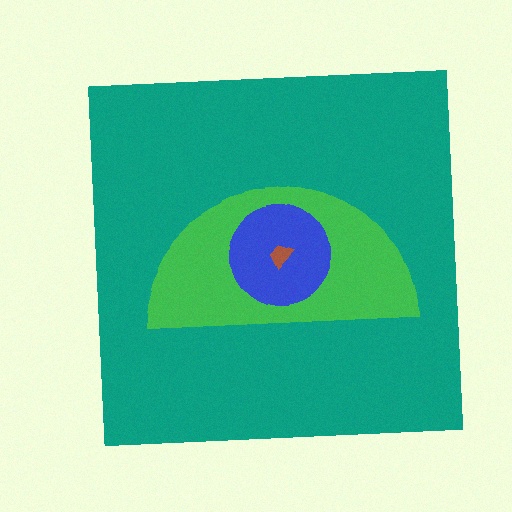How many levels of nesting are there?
4.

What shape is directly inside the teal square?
The green semicircle.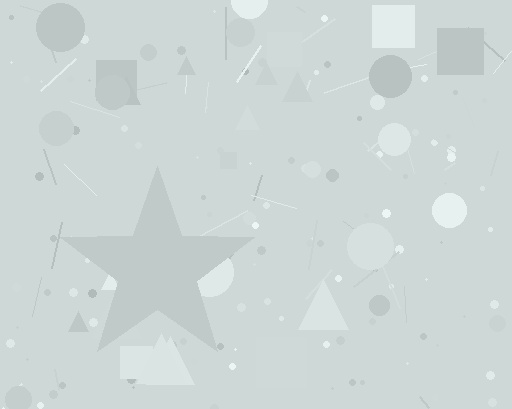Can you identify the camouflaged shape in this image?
The camouflaged shape is a star.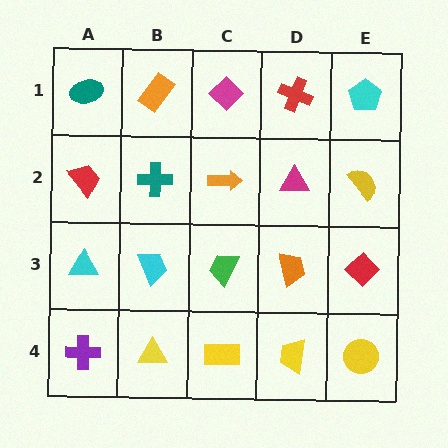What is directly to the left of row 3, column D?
A green trapezoid.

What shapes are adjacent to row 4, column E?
A red diamond (row 3, column E), a yellow trapezoid (row 4, column D).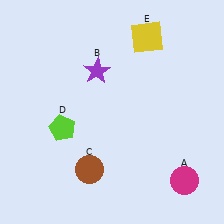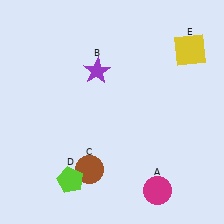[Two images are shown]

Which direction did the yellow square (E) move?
The yellow square (E) moved right.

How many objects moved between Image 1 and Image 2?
3 objects moved between the two images.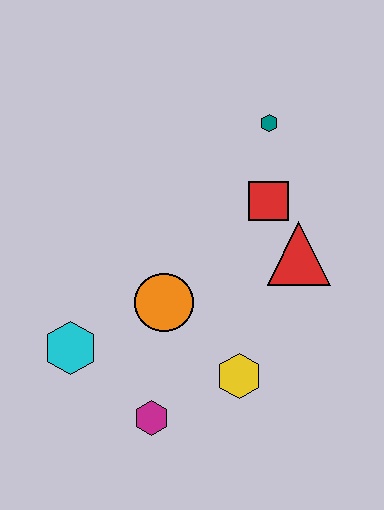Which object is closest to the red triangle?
The red square is closest to the red triangle.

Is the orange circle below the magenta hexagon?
No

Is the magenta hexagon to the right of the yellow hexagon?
No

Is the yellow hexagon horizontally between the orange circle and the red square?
Yes